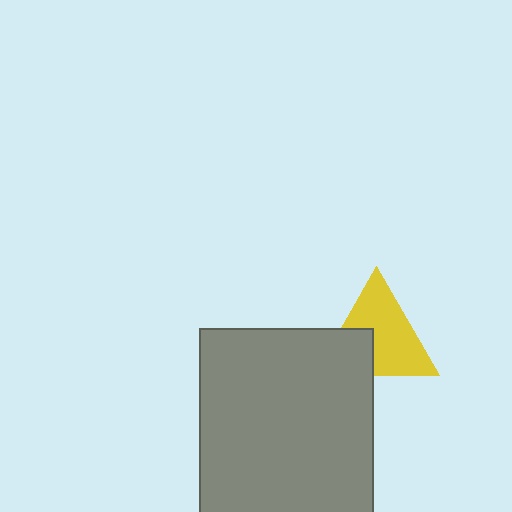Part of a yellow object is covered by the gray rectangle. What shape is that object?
It is a triangle.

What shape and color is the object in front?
The object in front is a gray rectangle.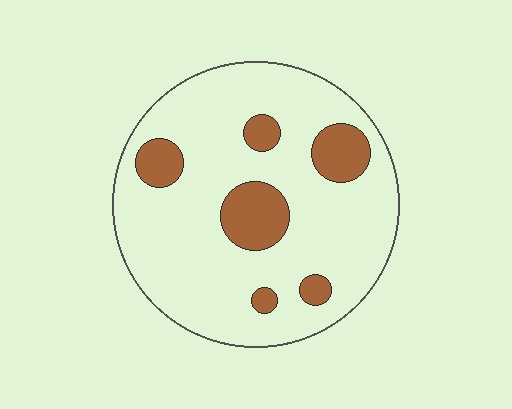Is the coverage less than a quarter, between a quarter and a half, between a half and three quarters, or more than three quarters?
Less than a quarter.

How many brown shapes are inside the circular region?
6.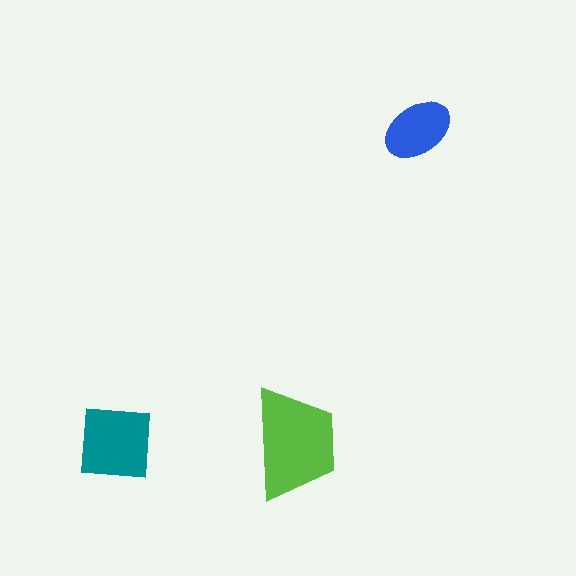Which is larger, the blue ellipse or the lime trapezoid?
The lime trapezoid.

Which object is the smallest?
The blue ellipse.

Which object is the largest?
The lime trapezoid.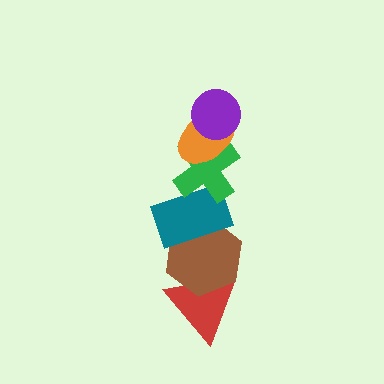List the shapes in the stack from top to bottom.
From top to bottom: the purple circle, the orange ellipse, the green cross, the teal rectangle, the brown hexagon, the red triangle.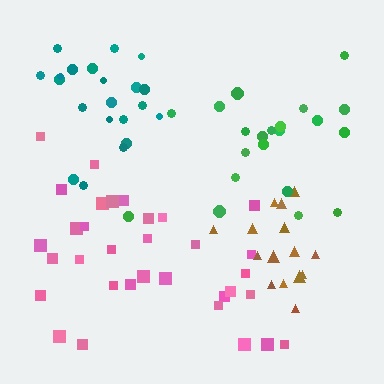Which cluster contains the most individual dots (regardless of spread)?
Pink (33).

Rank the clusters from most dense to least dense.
teal, brown, pink, green.